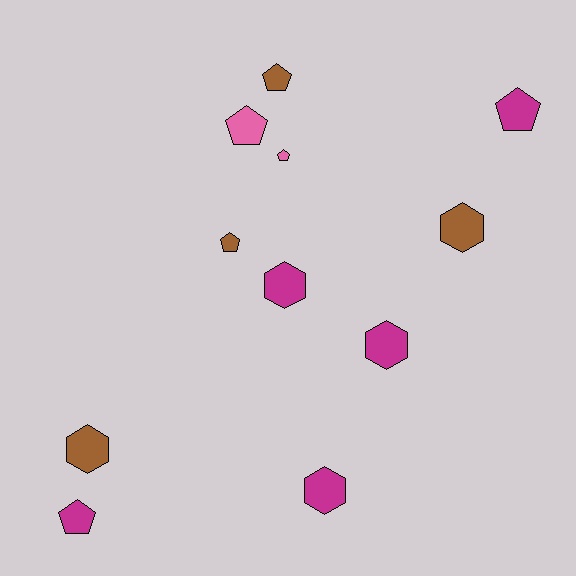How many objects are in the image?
There are 11 objects.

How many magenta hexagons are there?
There are 3 magenta hexagons.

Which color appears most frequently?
Magenta, with 5 objects.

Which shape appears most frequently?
Pentagon, with 6 objects.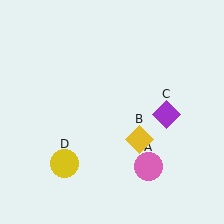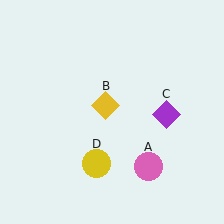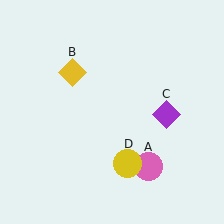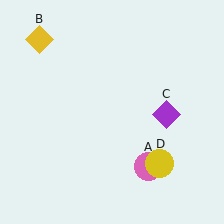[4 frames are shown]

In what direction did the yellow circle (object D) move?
The yellow circle (object D) moved right.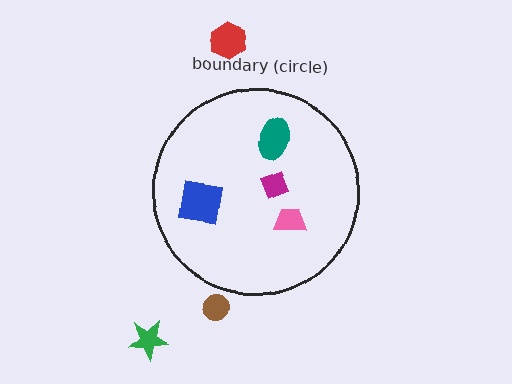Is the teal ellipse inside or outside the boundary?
Inside.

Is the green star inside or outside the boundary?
Outside.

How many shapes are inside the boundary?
4 inside, 3 outside.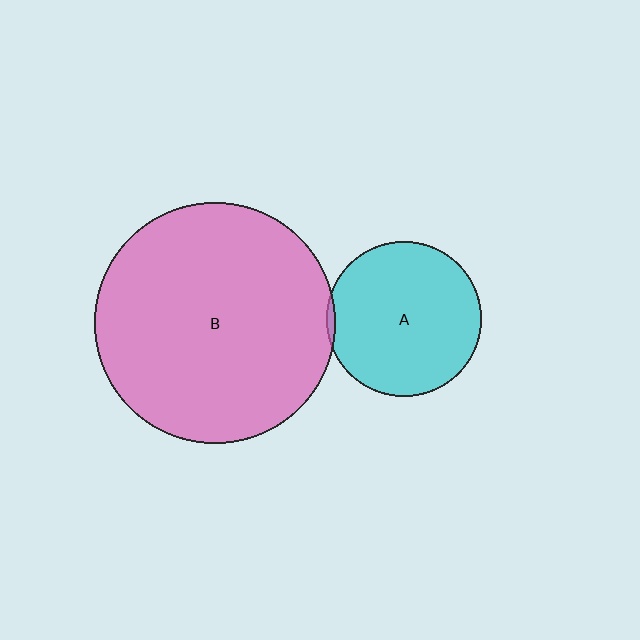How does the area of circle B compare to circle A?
Approximately 2.4 times.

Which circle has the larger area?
Circle B (pink).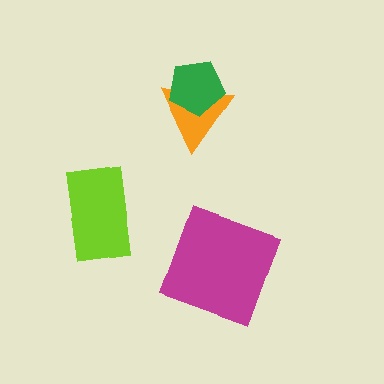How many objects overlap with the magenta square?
0 objects overlap with the magenta square.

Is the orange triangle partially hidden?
Yes, it is partially covered by another shape.